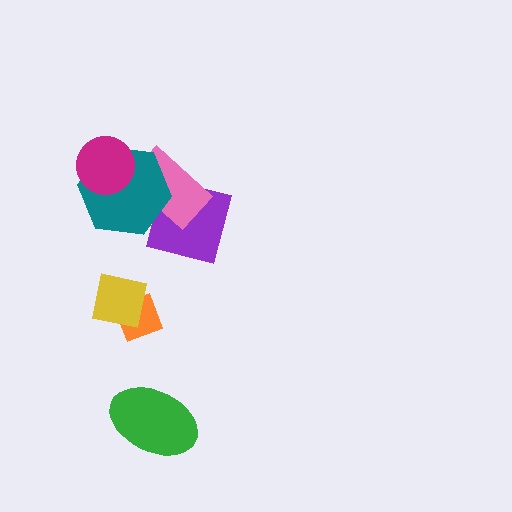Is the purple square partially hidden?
Yes, it is partially covered by another shape.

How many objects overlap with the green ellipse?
0 objects overlap with the green ellipse.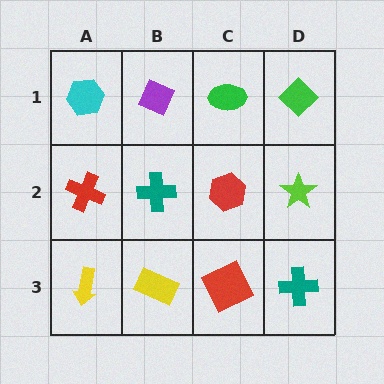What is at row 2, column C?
A red hexagon.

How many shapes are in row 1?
4 shapes.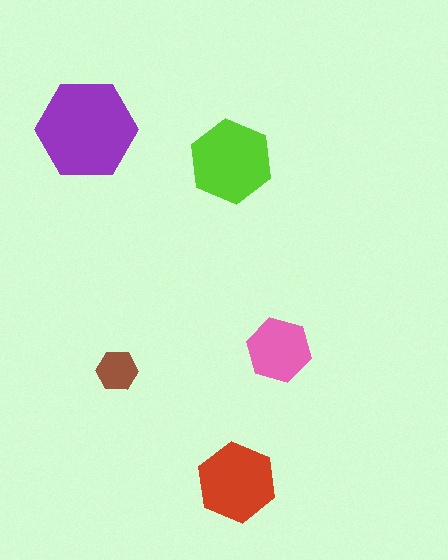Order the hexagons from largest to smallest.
the purple one, the lime one, the red one, the pink one, the brown one.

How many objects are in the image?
There are 5 objects in the image.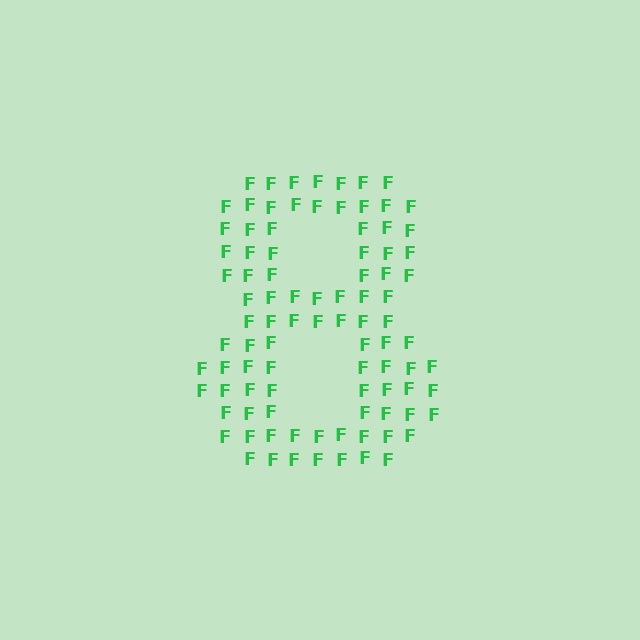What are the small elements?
The small elements are letter F's.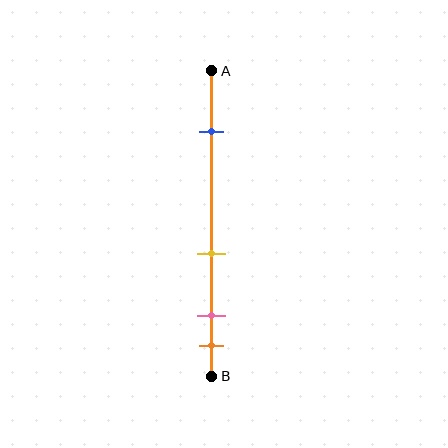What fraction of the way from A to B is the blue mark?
The blue mark is approximately 20% (0.2) of the way from A to B.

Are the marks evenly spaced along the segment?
No, the marks are not evenly spaced.